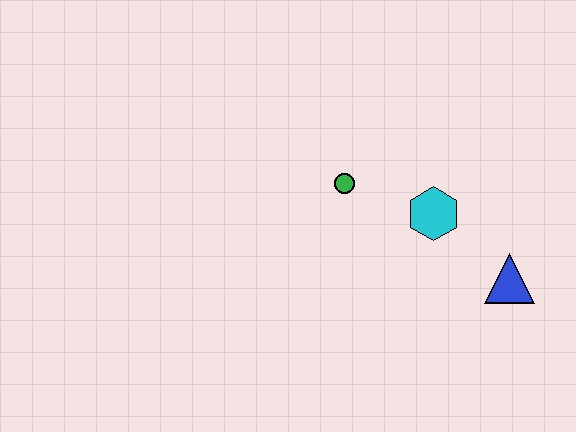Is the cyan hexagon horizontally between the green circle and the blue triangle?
Yes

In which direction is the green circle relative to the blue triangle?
The green circle is to the left of the blue triangle.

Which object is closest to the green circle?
The cyan hexagon is closest to the green circle.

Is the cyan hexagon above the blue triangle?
Yes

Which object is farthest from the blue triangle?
The green circle is farthest from the blue triangle.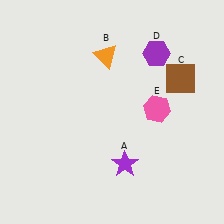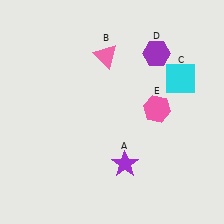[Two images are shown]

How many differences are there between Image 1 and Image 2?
There are 2 differences between the two images.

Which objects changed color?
B changed from orange to pink. C changed from brown to cyan.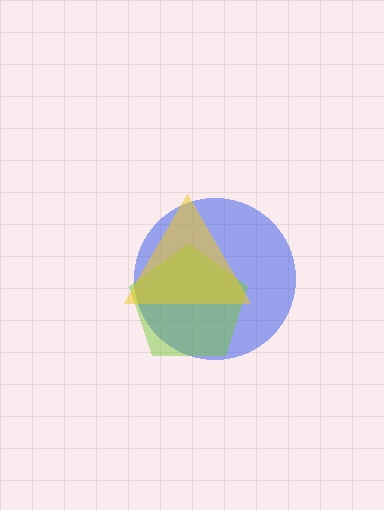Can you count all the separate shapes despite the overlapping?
Yes, there are 3 separate shapes.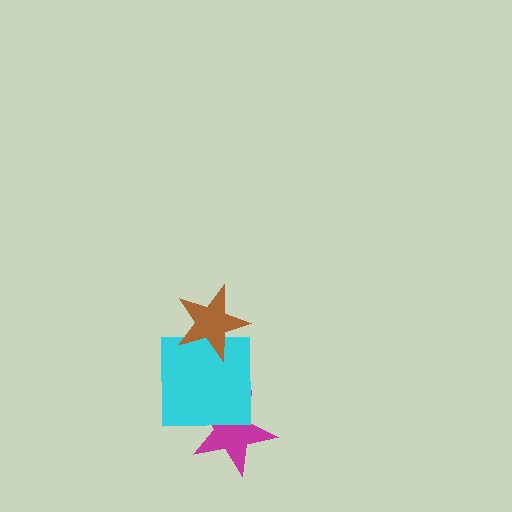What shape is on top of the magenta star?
The cyan square is on top of the magenta star.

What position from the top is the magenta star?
The magenta star is 3rd from the top.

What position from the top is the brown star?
The brown star is 1st from the top.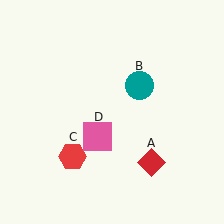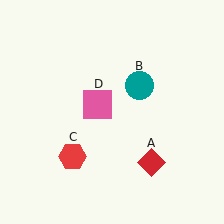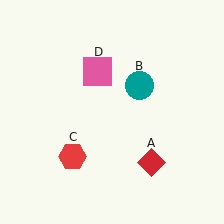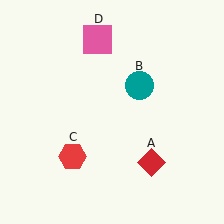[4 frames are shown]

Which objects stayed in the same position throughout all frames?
Red diamond (object A) and teal circle (object B) and red hexagon (object C) remained stationary.